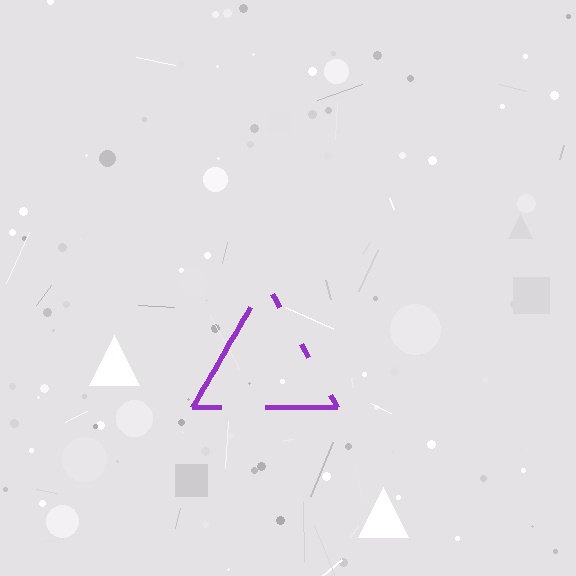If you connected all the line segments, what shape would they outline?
They would outline a triangle.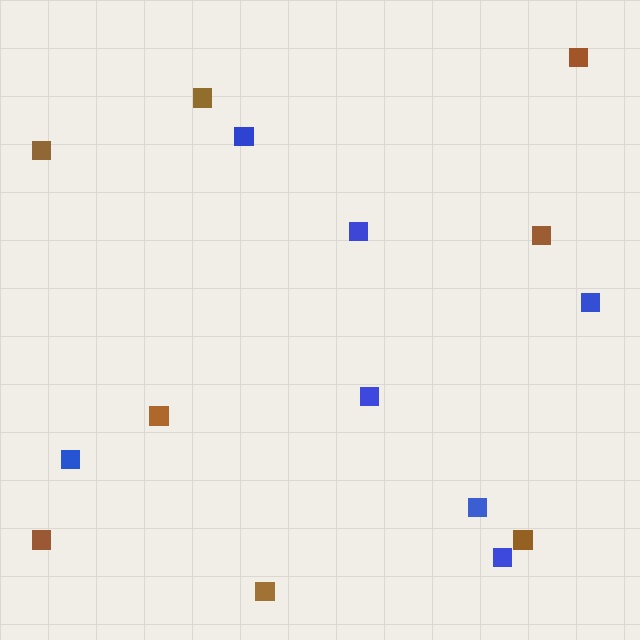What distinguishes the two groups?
There are 2 groups: one group of brown squares (8) and one group of blue squares (7).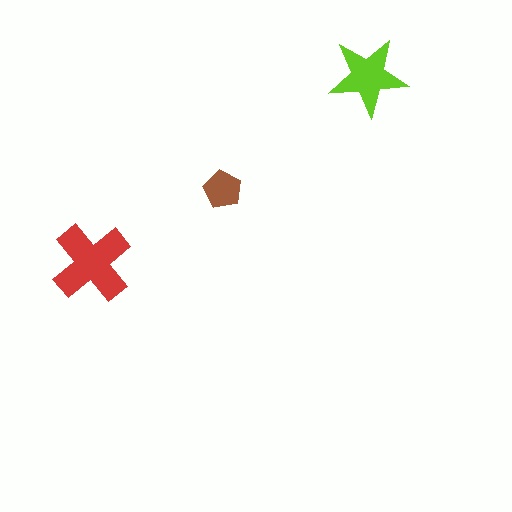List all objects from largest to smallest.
The red cross, the lime star, the brown pentagon.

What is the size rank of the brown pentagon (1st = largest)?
3rd.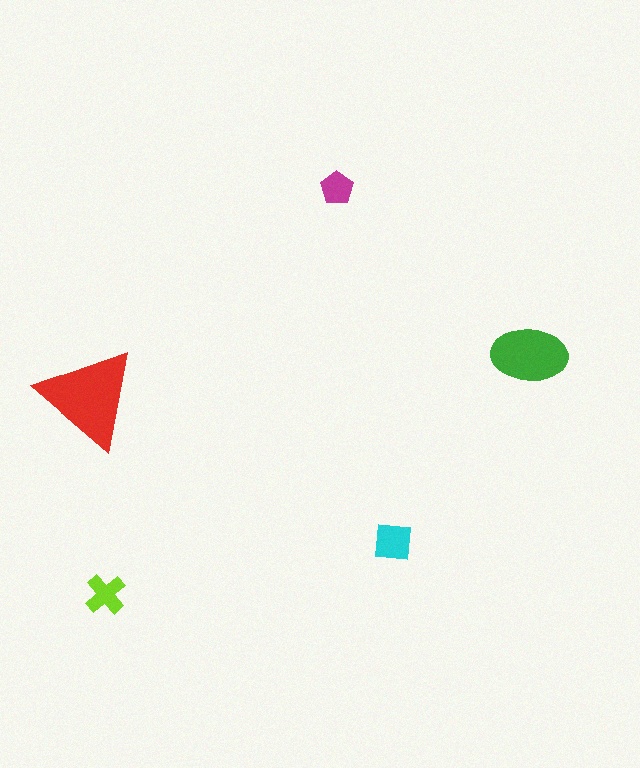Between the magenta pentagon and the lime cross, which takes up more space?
The lime cross.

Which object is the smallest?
The magenta pentagon.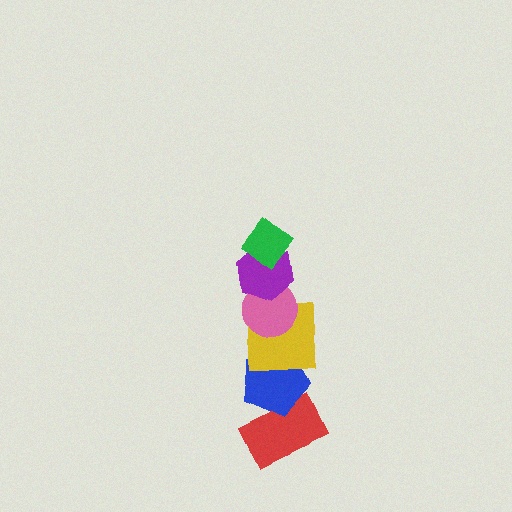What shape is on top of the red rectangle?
The blue pentagon is on top of the red rectangle.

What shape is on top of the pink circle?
The purple hexagon is on top of the pink circle.